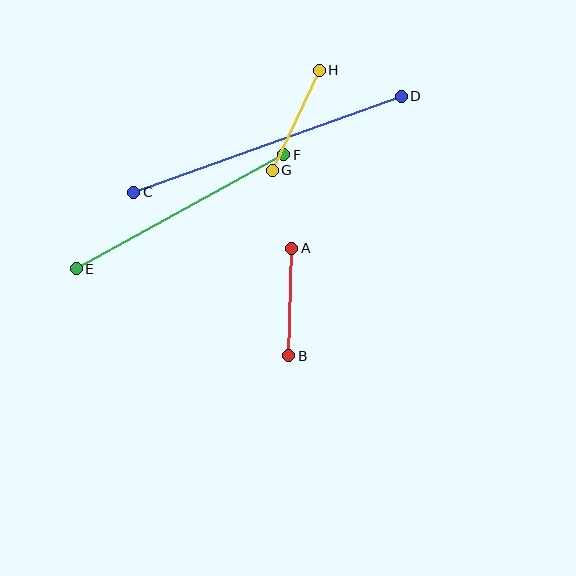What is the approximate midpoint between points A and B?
The midpoint is at approximately (290, 302) pixels.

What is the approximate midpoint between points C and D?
The midpoint is at approximately (268, 144) pixels.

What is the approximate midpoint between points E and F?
The midpoint is at approximately (180, 212) pixels.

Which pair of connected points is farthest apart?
Points C and D are farthest apart.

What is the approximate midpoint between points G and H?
The midpoint is at approximately (296, 120) pixels.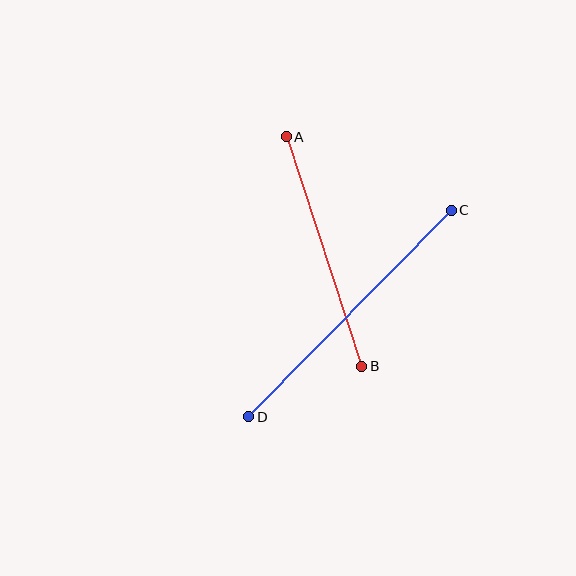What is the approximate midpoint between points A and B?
The midpoint is at approximately (324, 251) pixels.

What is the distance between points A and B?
The distance is approximately 242 pixels.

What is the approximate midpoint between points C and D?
The midpoint is at approximately (350, 313) pixels.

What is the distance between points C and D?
The distance is approximately 289 pixels.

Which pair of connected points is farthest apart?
Points C and D are farthest apart.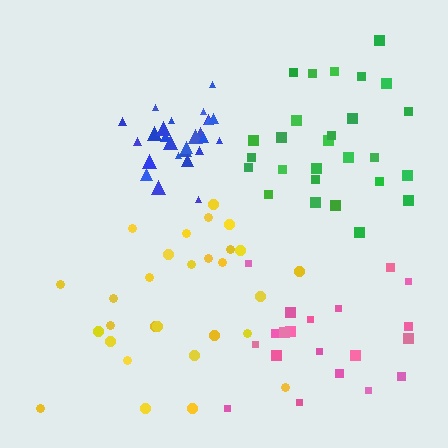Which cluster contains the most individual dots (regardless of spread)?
Yellow (29).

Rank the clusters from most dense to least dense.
blue, green, yellow, pink.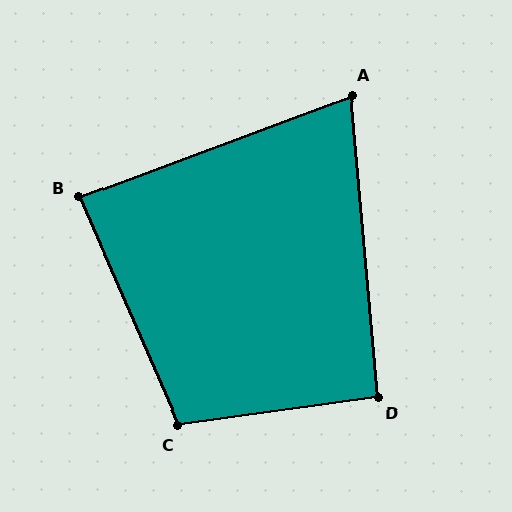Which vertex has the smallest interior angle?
A, at approximately 75 degrees.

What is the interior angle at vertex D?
Approximately 93 degrees (approximately right).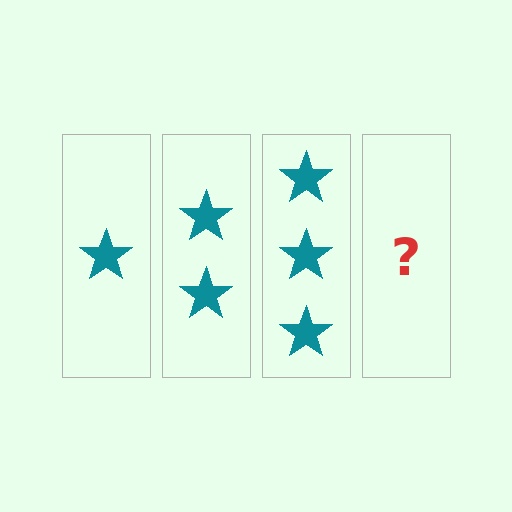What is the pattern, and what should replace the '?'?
The pattern is that each step adds one more star. The '?' should be 4 stars.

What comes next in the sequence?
The next element should be 4 stars.